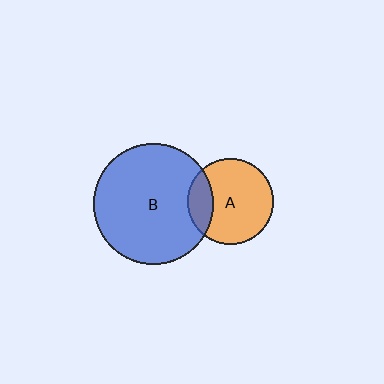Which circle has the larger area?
Circle B (blue).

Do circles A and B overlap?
Yes.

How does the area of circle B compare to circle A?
Approximately 2.0 times.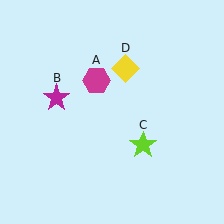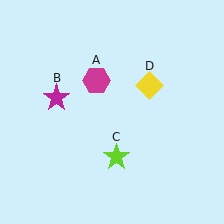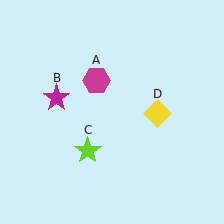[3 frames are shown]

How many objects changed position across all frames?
2 objects changed position: lime star (object C), yellow diamond (object D).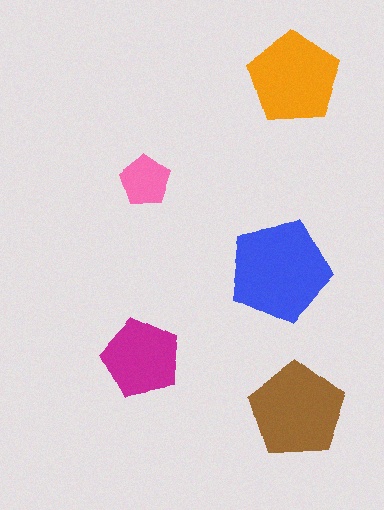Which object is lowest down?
The brown pentagon is bottommost.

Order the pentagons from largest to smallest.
the blue one, the brown one, the orange one, the magenta one, the pink one.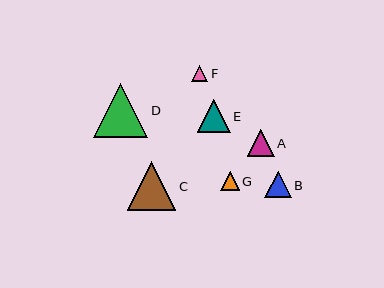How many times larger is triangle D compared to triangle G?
Triangle D is approximately 2.9 times the size of triangle G.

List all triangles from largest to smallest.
From largest to smallest: D, C, E, A, B, G, F.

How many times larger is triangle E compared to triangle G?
Triangle E is approximately 1.8 times the size of triangle G.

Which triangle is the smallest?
Triangle F is the smallest with a size of approximately 16 pixels.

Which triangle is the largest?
Triangle D is the largest with a size of approximately 54 pixels.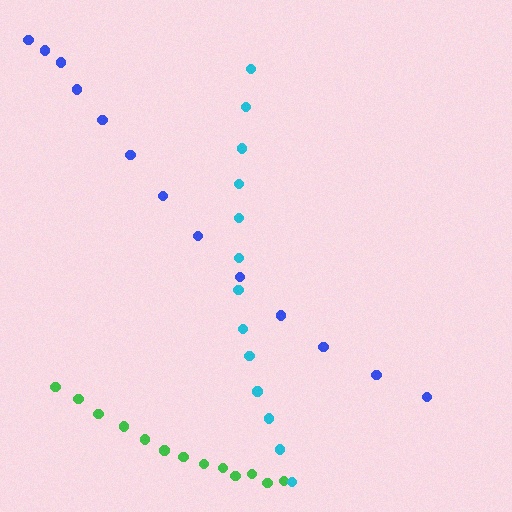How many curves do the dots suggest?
There are 3 distinct paths.